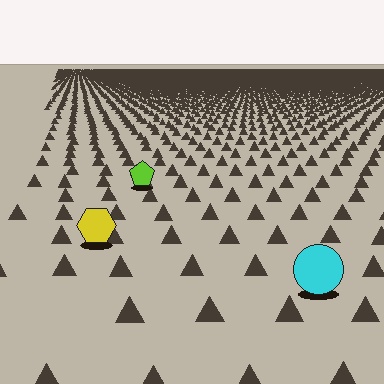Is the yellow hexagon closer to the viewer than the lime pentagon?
Yes. The yellow hexagon is closer — you can tell from the texture gradient: the ground texture is coarser near it.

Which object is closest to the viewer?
The cyan circle is closest. The texture marks near it are larger and more spread out.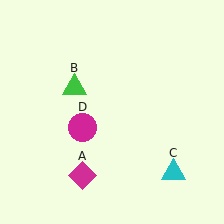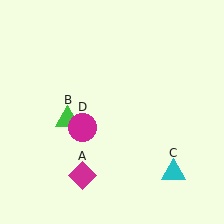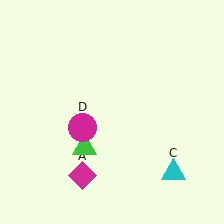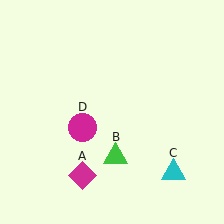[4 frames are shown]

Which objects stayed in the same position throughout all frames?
Magenta diamond (object A) and cyan triangle (object C) and magenta circle (object D) remained stationary.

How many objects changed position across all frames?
1 object changed position: green triangle (object B).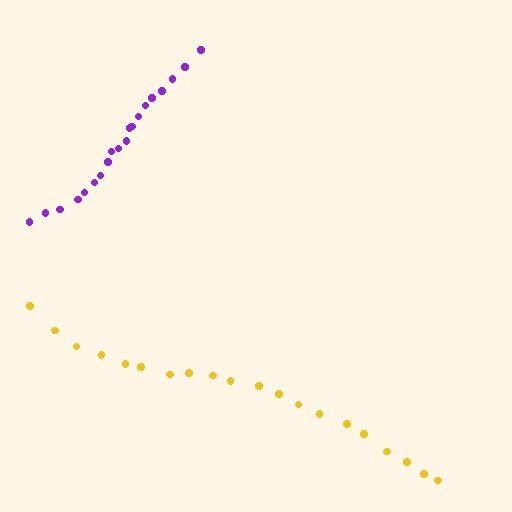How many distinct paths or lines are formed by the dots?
There are 2 distinct paths.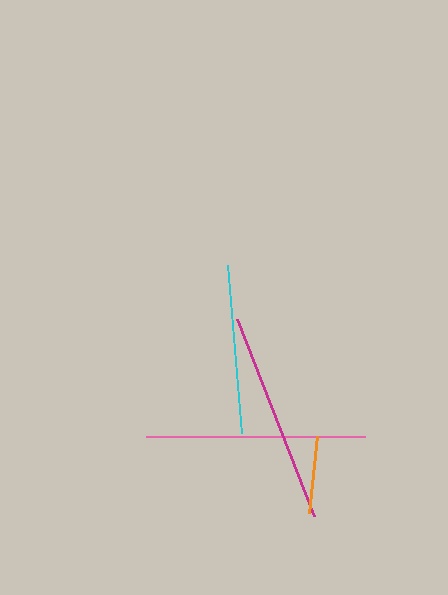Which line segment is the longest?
The pink line is the longest at approximately 219 pixels.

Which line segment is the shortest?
The orange line is the shortest at approximately 77 pixels.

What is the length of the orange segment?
The orange segment is approximately 77 pixels long.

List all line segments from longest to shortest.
From longest to shortest: pink, magenta, cyan, orange.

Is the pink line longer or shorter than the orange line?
The pink line is longer than the orange line.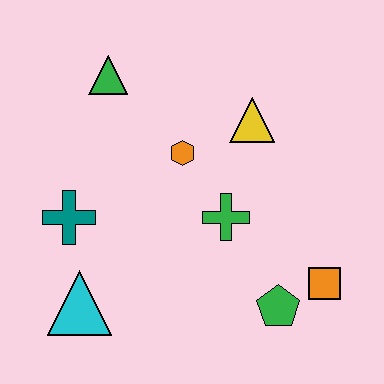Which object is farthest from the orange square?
The green triangle is farthest from the orange square.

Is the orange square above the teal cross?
No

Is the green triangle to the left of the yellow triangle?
Yes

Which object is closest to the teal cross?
The cyan triangle is closest to the teal cross.